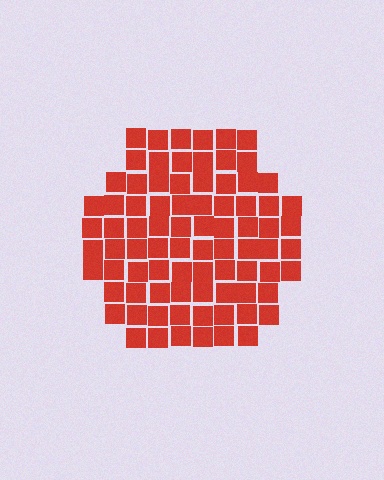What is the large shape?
The large shape is a hexagon.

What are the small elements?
The small elements are squares.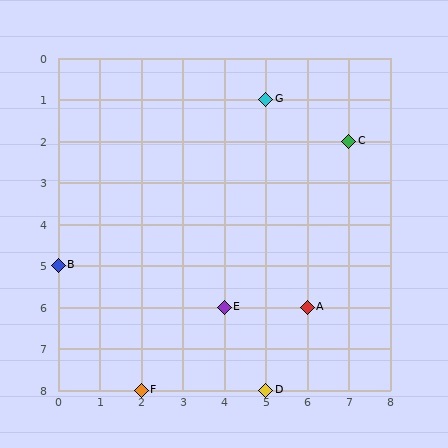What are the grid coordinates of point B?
Point B is at grid coordinates (0, 5).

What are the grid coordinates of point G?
Point G is at grid coordinates (5, 1).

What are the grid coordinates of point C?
Point C is at grid coordinates (7, 2).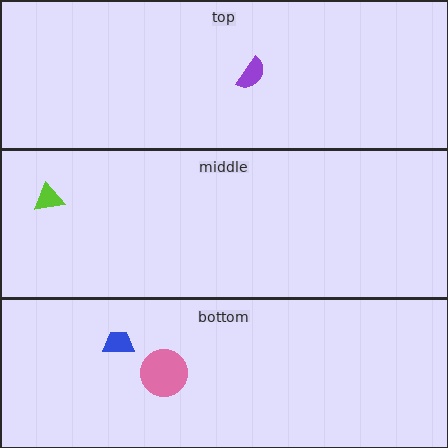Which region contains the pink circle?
The bottom region.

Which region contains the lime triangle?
The middle region.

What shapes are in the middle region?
The lime triangle.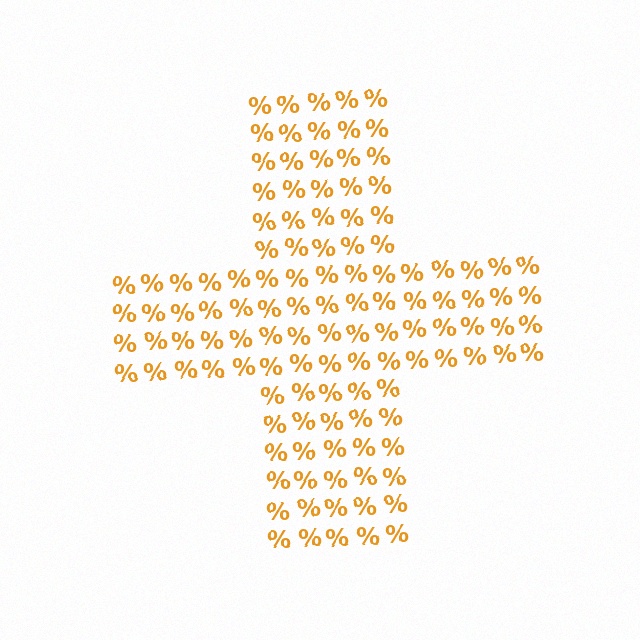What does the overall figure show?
The overall figure shows a cross.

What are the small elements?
The small elements are percent signs.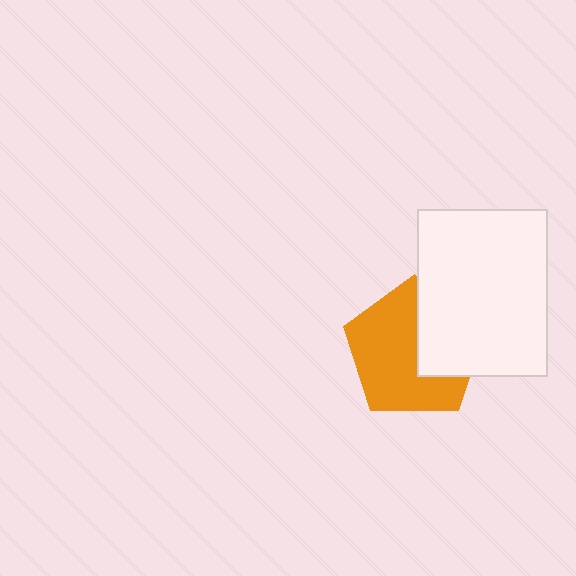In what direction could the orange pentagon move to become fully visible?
The orange pentagon could move left. That would shift it out from behind the white rectangle entirely.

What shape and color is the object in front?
The object in front is a white rectangle.